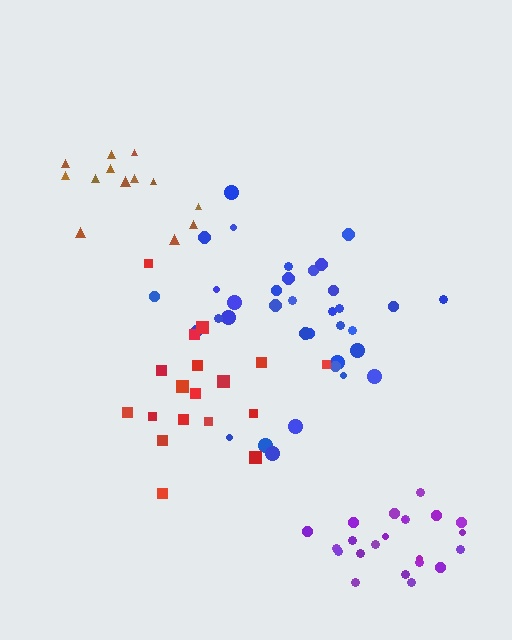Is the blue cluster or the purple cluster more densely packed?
Purple.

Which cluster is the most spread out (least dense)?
Red.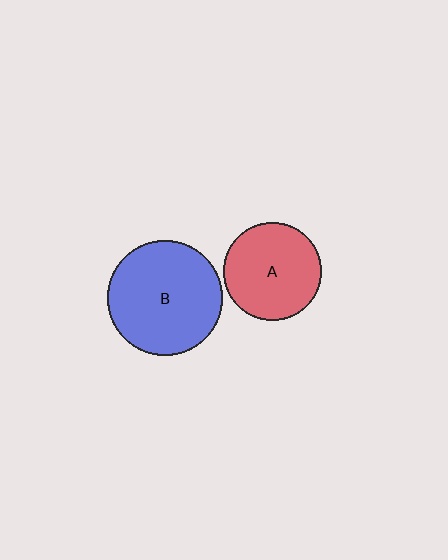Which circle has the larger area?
Circle B (blue).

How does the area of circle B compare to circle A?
Approximately 1.4 times.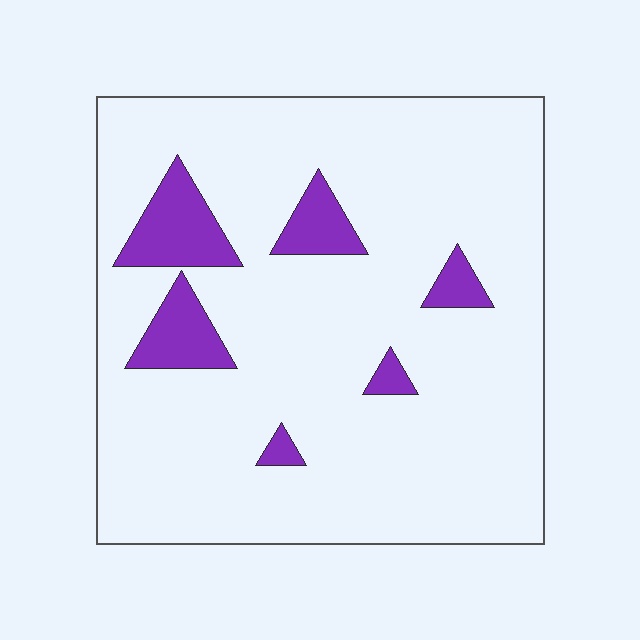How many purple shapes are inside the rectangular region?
6.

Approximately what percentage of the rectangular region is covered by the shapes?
Approximately 10%.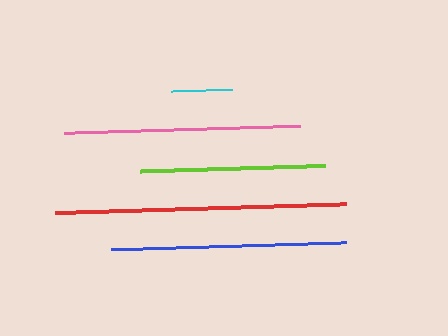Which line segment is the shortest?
The cyan line is the shortest at approximately 61 pixels.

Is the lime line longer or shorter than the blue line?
The blue line is longer than the lime line.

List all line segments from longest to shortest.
From longest to shortest: red, pink, blue, lime, cyan.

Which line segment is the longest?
The red line is the longest at approximately 290 pixels.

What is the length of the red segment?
The red segment is approximately 290 pixels long.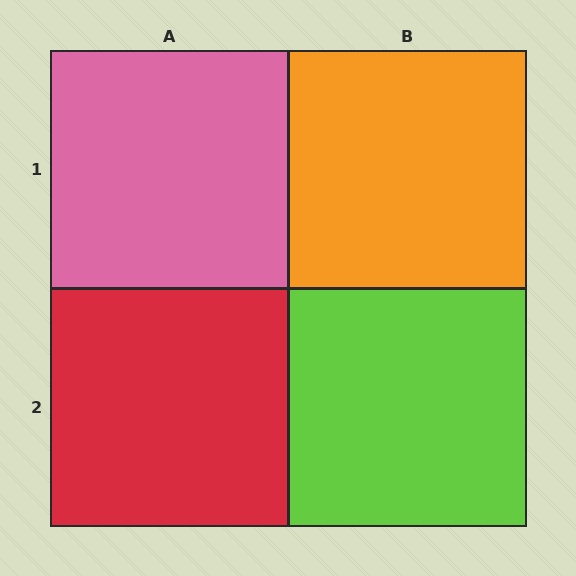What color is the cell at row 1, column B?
Orange.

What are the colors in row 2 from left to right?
Red, lime.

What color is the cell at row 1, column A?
Pink.